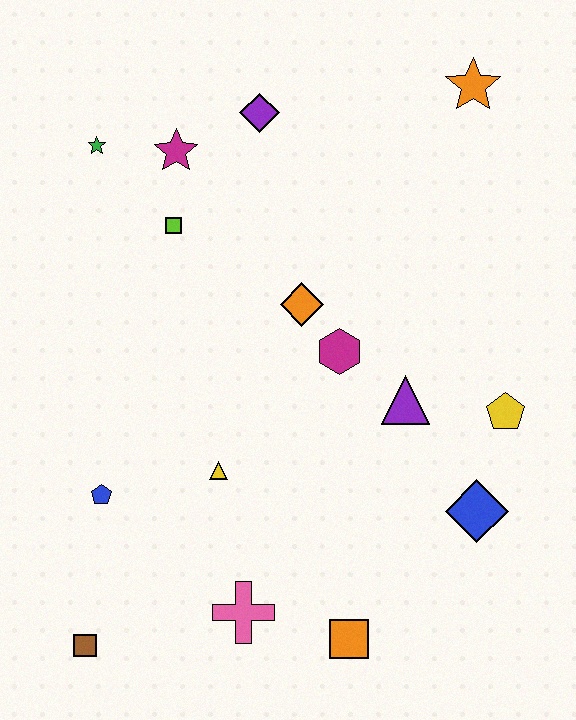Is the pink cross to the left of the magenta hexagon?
Yes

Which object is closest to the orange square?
The pink cross is closest to the orange square.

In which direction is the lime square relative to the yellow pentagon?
The lime square is to the left of the yellow pentagon.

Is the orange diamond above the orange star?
No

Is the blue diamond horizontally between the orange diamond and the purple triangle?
No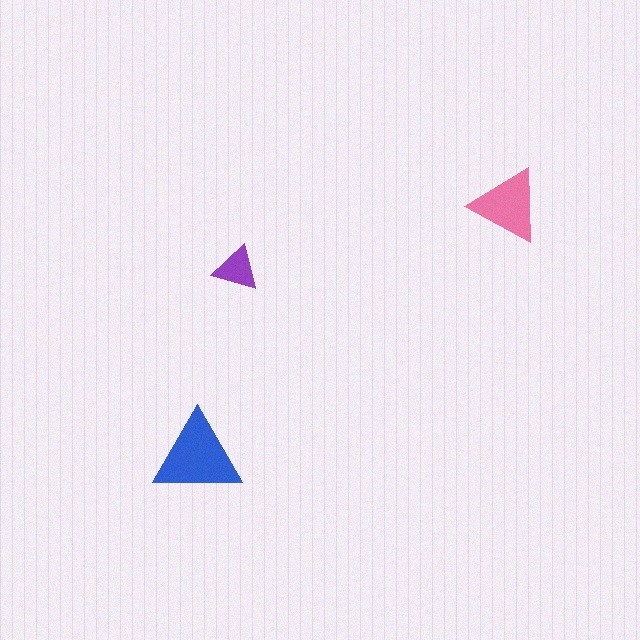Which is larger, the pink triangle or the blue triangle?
The blue one.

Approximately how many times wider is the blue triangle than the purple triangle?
About 2 times wider.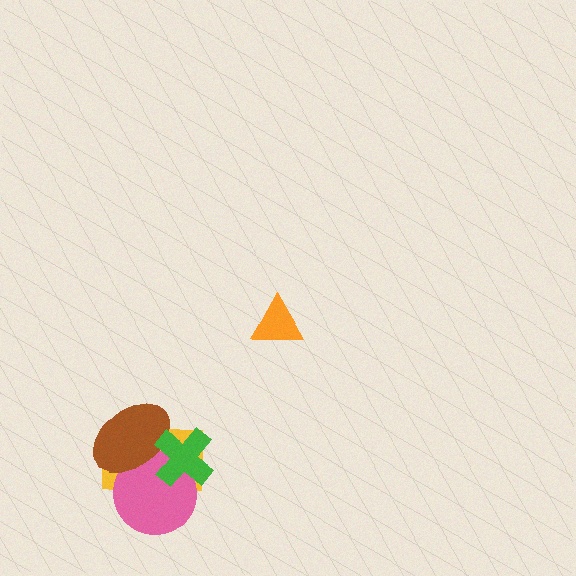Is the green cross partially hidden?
No, no other shape covers it.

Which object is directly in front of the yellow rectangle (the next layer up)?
The pink circle is directly in front of the yellow rectangle.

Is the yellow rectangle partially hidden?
Yes, it is partially covered by another shape.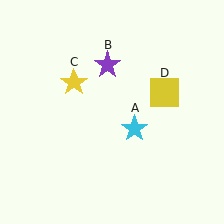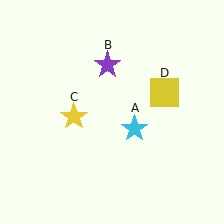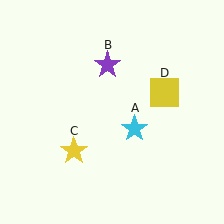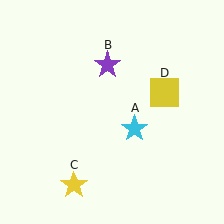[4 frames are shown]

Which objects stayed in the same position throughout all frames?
Cyan star (object A) and purple star (object B) and yellow square (object D) remained stationary.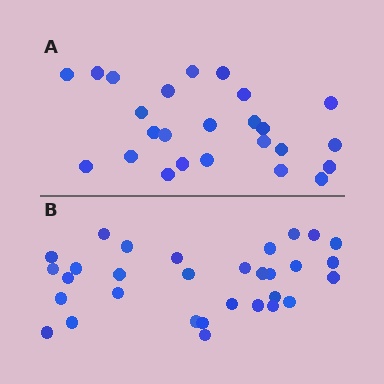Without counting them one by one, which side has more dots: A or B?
Region B (the bottom region) has more dots.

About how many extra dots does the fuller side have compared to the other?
Region B has about 6 more dots than region A.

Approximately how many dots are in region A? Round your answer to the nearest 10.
About 20 dots. (The exact count is 25, which rounds to 20.)